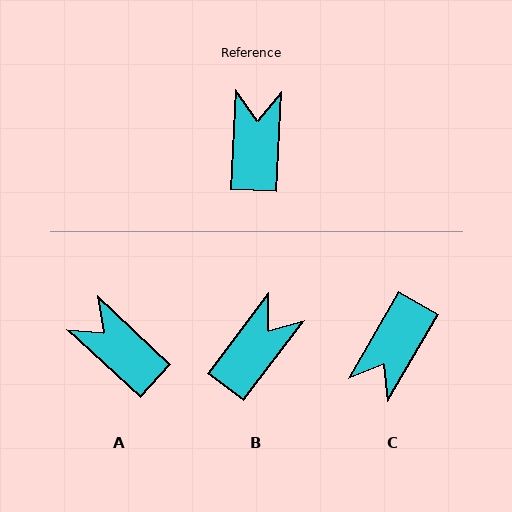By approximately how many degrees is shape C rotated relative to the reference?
Approximately 153 degrees counter-clockwise.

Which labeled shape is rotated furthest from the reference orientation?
C, about 153 degrees away.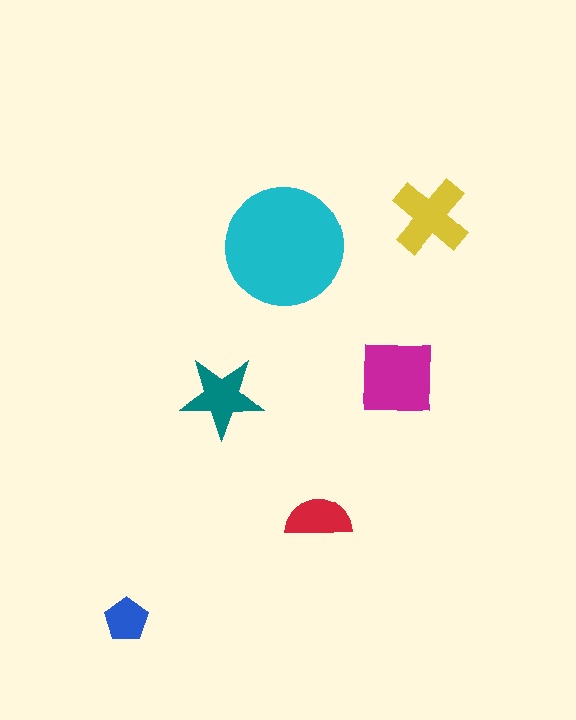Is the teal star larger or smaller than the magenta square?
Smaller.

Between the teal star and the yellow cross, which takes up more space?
The yellow cross.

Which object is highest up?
The yellow cross is topmost.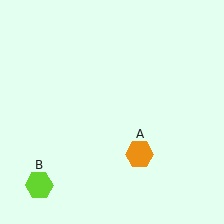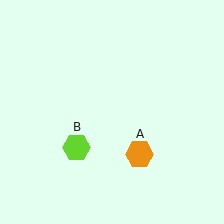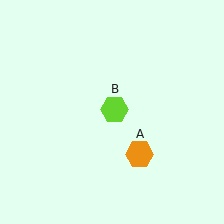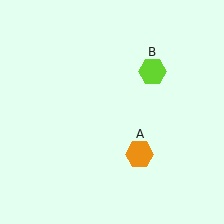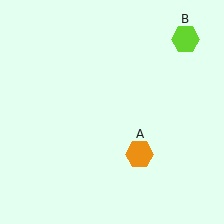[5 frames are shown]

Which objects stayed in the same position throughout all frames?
Orange hexagon (object A) remained stationary.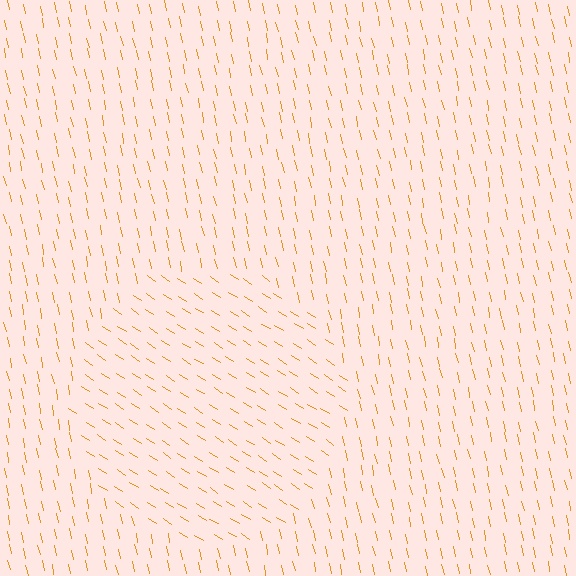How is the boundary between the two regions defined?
The boundary is defined purely by a change in line orientation (approximately 45 degrees difference). All lines are the same color and thickness.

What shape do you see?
I see a circle.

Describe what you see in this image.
The image is filled with small orange line segments. A circle region in the image has lines oriented differently from the surrounding lines, creating a visible texture boundary.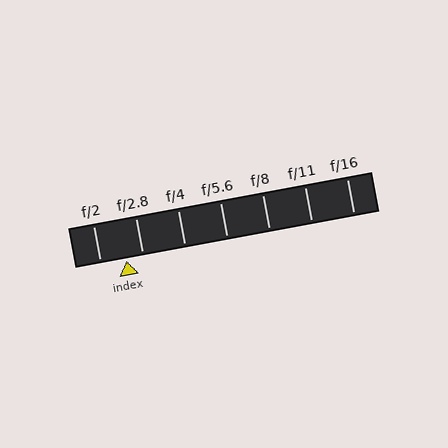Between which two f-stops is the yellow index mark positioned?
The index mark is between f/2 and f/2.8.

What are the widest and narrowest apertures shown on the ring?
The widest aperture shown is f/2 and the narrowest is f/16.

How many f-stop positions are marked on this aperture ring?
There are 7 f-stop positions marked.